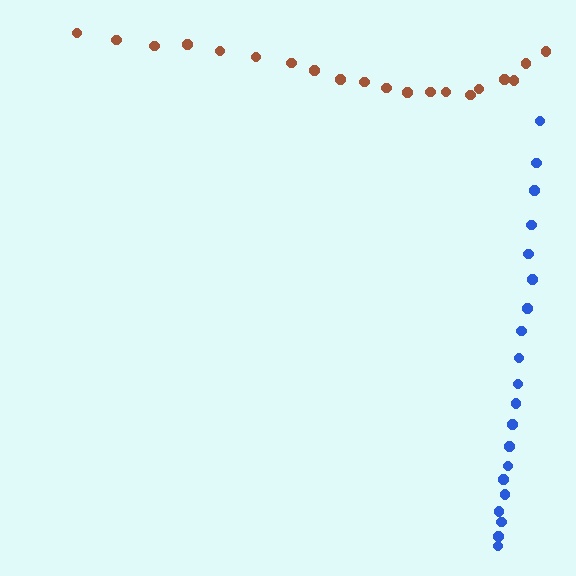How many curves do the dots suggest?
There are 2 distinct paths.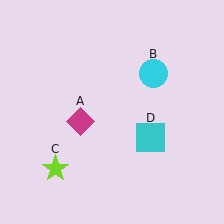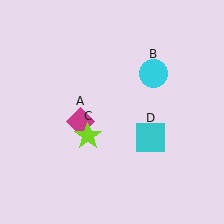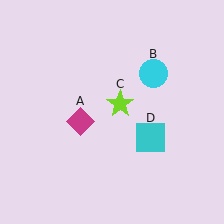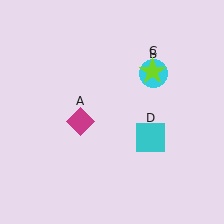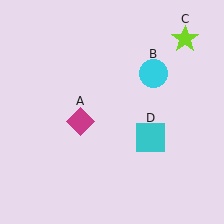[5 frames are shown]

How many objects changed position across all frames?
1 object changed position: lime star (object C).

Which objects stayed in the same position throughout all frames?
Magenta diamond (object A) and cyan circle (object B) and cyan square (object D) remained stationary.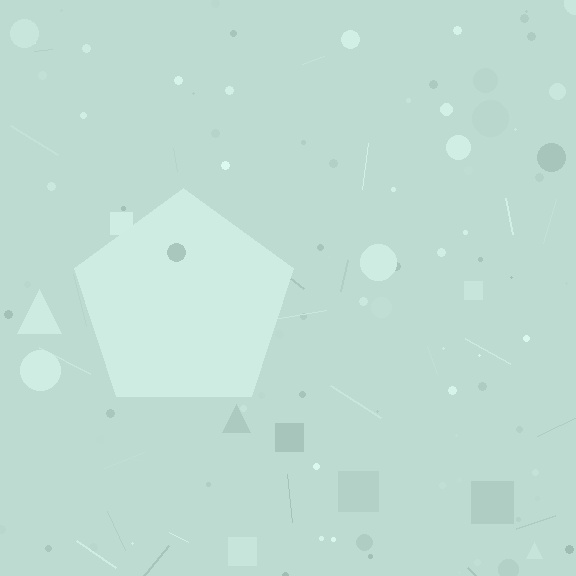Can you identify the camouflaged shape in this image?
The camouflaged shape is a pentagon.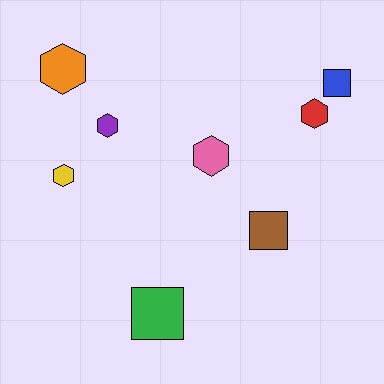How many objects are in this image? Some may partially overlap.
There are 8 objects.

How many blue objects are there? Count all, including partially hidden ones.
There is 1 blue object.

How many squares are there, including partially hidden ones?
There are 3 squares.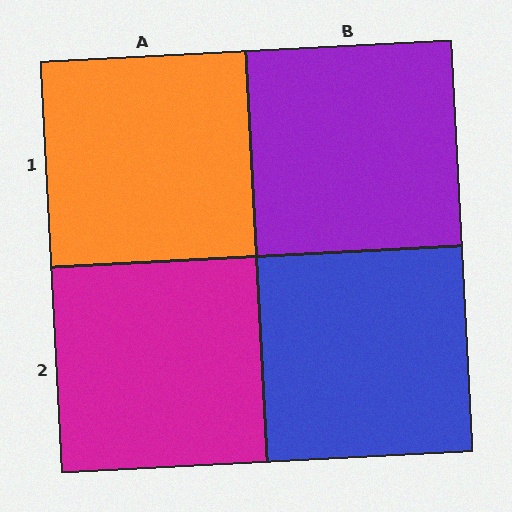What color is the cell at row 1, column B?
Purple.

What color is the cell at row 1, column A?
Orange.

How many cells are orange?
1 cell is orange.